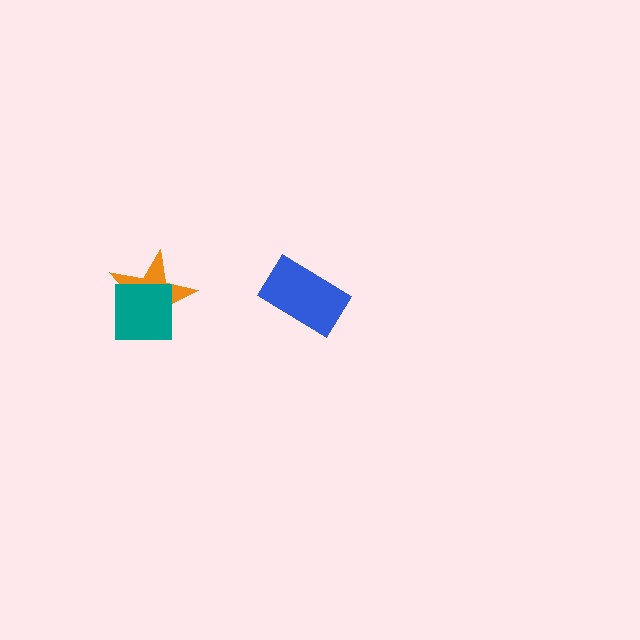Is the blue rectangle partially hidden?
No, no other shape covers it.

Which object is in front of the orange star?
The teal square is in front of the orange star.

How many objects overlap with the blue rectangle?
0 objects overlap with the blue rectangle.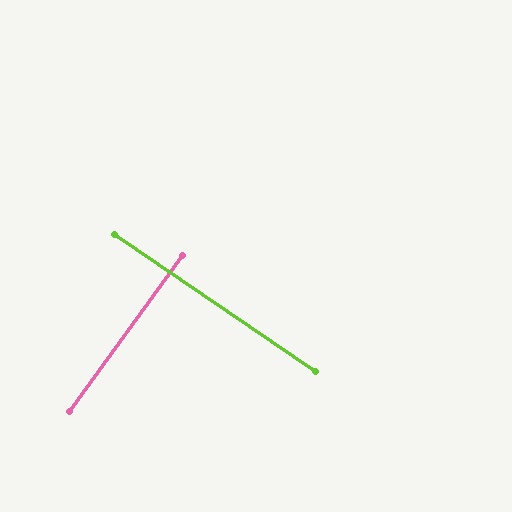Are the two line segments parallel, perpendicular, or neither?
Perpendicular — they meet at approximately 88°.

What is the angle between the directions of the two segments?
Approximately 88 degrees.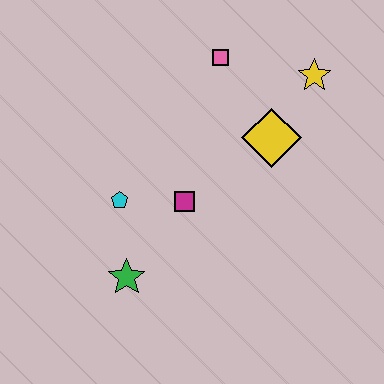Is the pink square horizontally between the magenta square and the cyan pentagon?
No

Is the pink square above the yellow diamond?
Yes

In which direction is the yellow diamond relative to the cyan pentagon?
The yellow diamond is to the right of the cyan pentagon.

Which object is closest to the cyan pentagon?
The magenta square is closest to the cyan pentagon.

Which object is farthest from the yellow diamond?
The green star is farthest from the yellow diamond.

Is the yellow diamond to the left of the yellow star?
Yes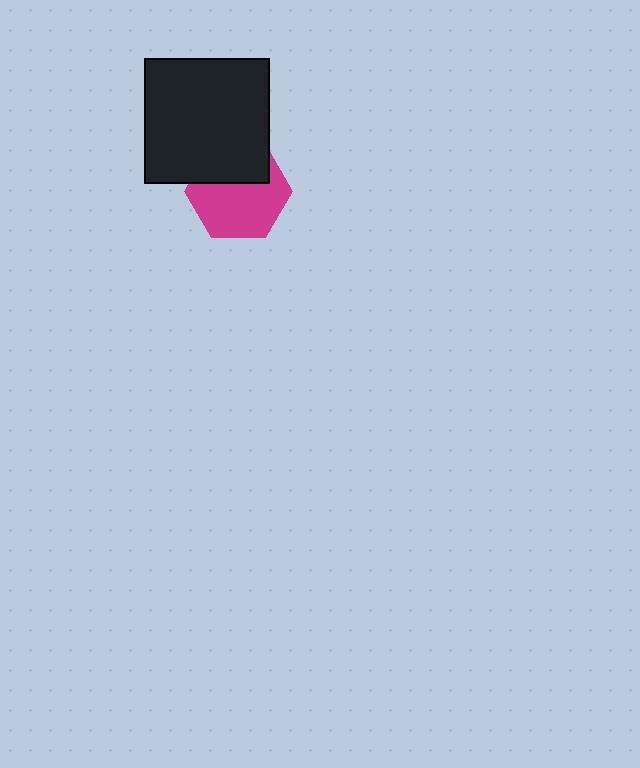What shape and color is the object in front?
The object in front is a black square.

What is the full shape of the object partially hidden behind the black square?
The partially hidden object is a magenta hexagon.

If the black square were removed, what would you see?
You would see the complete magenta hexagon.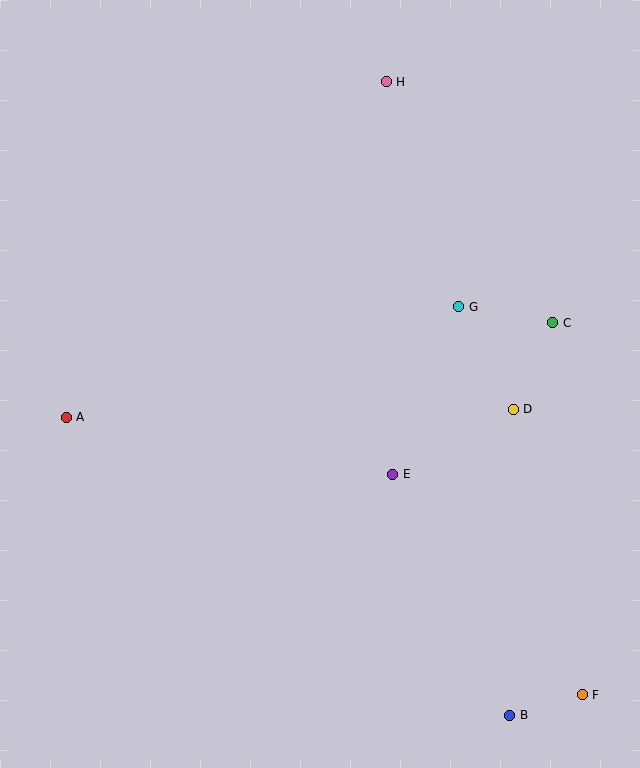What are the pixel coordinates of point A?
Point A is at (66, 417).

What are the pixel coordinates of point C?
Point C is at (553, 323).